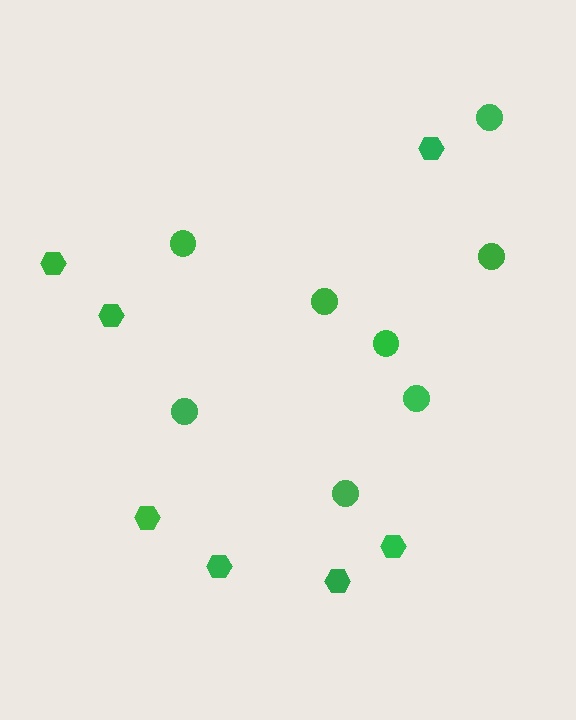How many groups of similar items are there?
There are 2 groups: one group of circles (8) and one group of hexagons (7).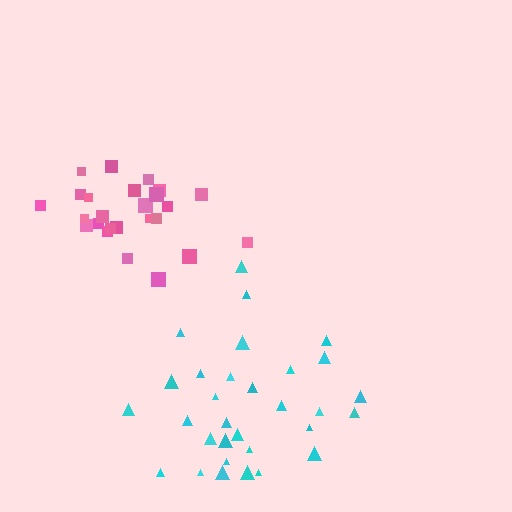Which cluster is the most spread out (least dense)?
Cyan.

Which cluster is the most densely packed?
Pink.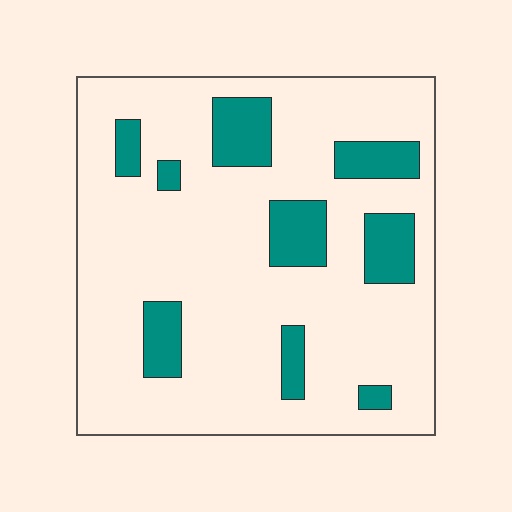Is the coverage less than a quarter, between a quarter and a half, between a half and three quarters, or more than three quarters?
Less than a quarter.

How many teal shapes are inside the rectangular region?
9.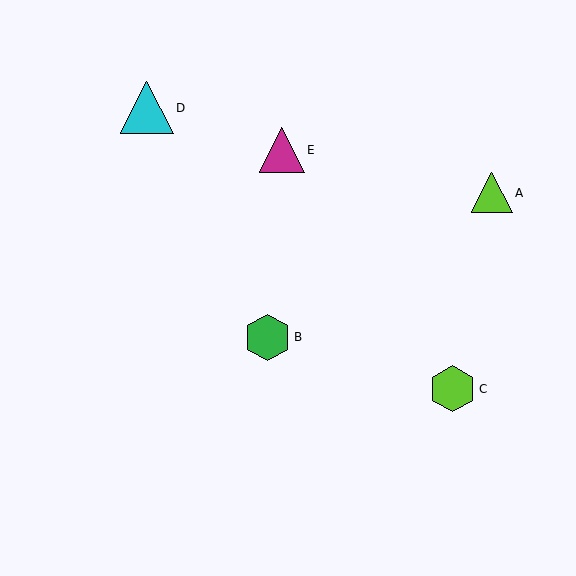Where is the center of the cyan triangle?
The center of the cyan triangle is at (147, 108).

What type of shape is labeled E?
Shape E is a magenta triangle.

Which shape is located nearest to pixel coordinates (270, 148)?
The magenta triangle (labeled E) at (282, 150) is nearest to that location.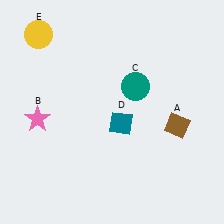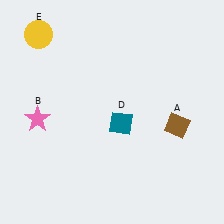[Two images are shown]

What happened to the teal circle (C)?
The teal circle (C) was removed in Image 2. It was in the top-right area of Image 1.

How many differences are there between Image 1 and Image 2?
There is 1 difference between the two images.